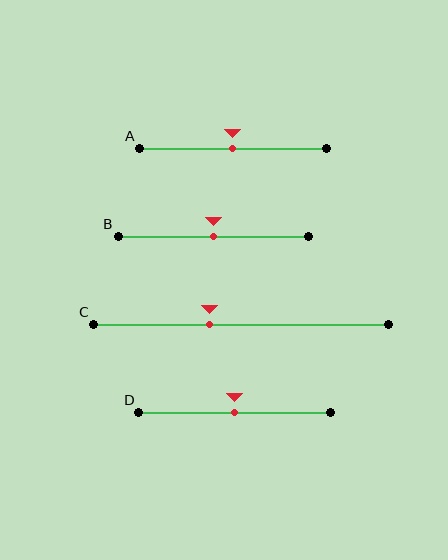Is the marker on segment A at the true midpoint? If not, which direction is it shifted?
Yes, the marker on segment A is at the true midpoint.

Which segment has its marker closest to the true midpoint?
Segment A has its marker closest to the true midpoint.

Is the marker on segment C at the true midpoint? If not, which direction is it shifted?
No, the marker on segment C is shifted to the left by about 11% of the segment length.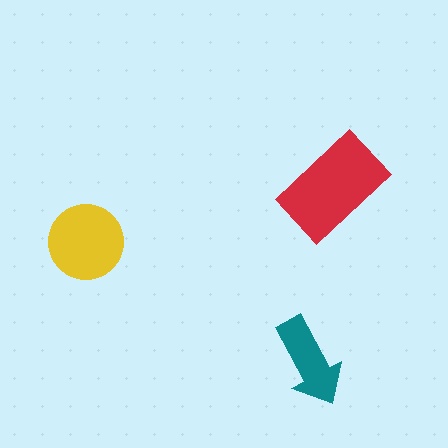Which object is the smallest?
The teal arrow.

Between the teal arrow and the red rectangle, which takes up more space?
The red rectangle.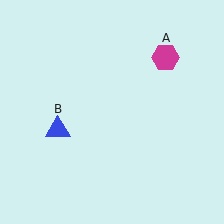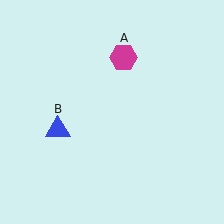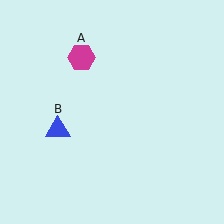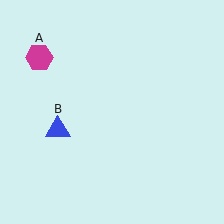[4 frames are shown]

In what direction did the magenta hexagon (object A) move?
The magenta hexagon (object A) moved left.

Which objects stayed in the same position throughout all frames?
Blue triangle (object B) remained stationary.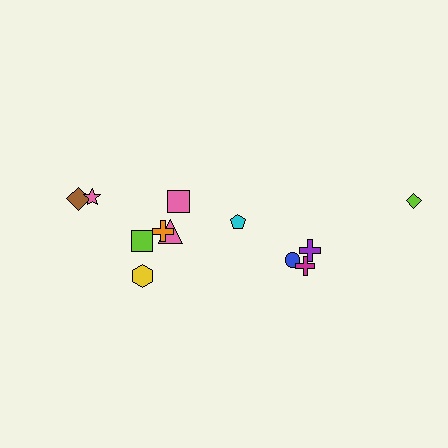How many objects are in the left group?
There are 7 objects.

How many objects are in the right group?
There are 5 objects.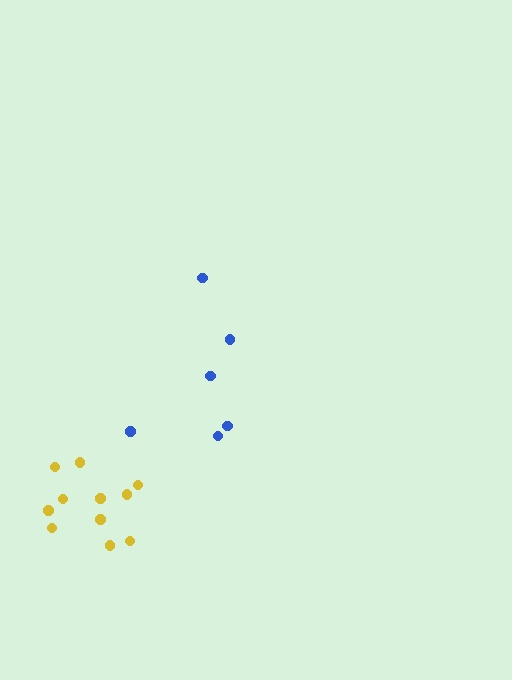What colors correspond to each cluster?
The clusters are colored: blue, yellow.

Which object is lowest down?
The yellow cluster is bottommost.